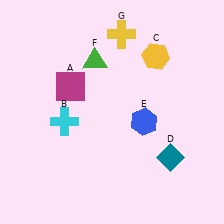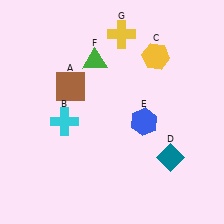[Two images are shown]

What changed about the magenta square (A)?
In Image 1, A is magenta. In Image 2, it changed to brown.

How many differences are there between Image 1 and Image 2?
There is 1 difference between the two images.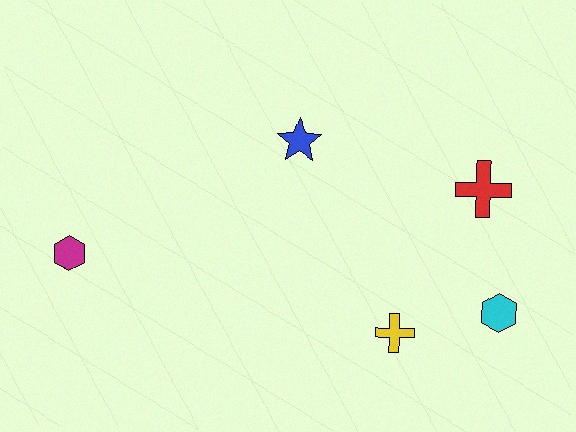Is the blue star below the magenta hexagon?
No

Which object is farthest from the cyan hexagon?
The magenta hexagon is farthest from the cyan hexagon.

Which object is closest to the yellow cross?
The cyan hexagon is closest to the yellow cross.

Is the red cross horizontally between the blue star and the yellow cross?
No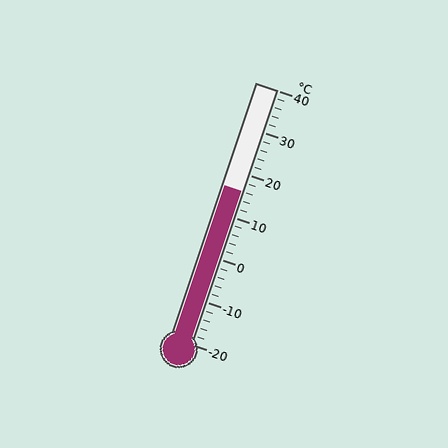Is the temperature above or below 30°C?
The temperature is below 30°C.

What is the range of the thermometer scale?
The thermometer scale ranges from -20°C to 40°C.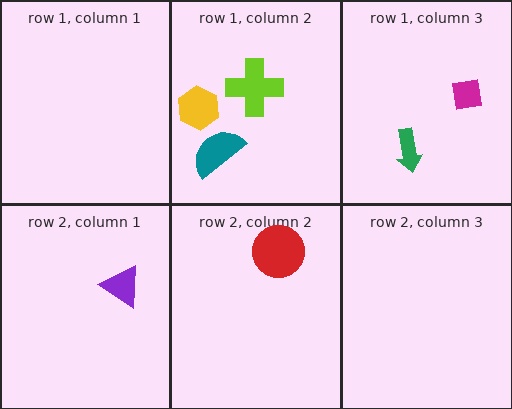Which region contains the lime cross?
The row 1, column 2 region.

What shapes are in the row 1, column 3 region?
The magenta square, the green arrow.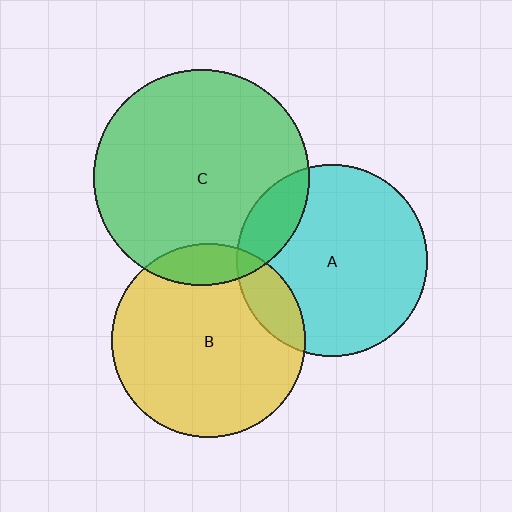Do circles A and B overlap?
Yes.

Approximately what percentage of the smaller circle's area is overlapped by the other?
Approximately 15%.